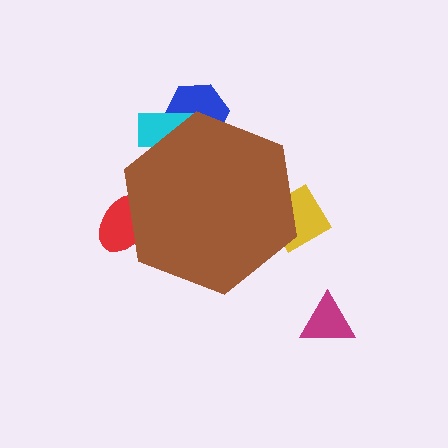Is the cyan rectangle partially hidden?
Yes, the cyan rectangle is partially hidden behind the brown hexagon.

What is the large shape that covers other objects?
A brown hexagon.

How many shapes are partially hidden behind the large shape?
4 shapes are partially hidden.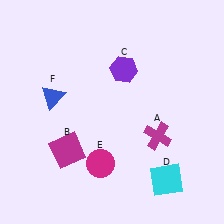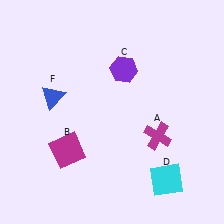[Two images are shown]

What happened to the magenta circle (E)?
The magenta circle (E) was removed in Image 2. It was in the bottom-left area of Image 1.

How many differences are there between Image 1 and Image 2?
There is 1 difference between the two images.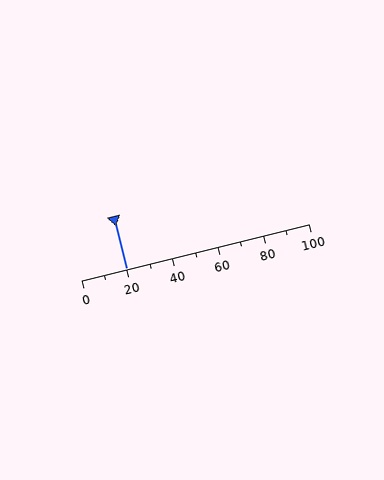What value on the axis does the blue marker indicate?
The marker indicates approximately 20.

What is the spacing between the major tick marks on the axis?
The major ticks are spaced 20 apart.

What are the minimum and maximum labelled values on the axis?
The axis runs from 0 to 100.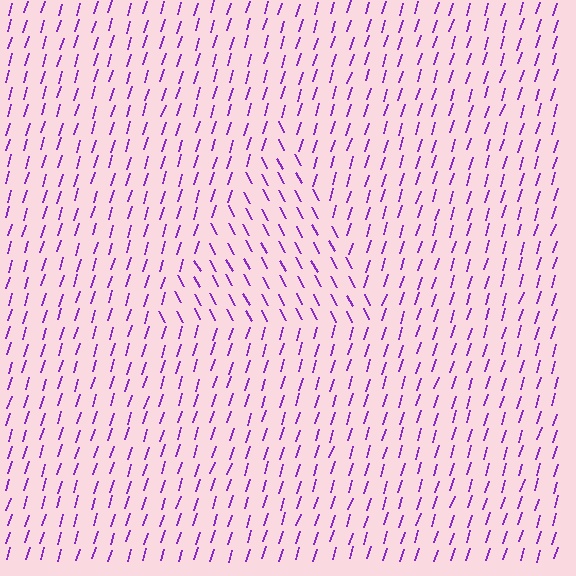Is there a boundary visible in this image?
Yes, there is a texture boundary formed by a change in line orientation.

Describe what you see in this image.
The image is filled with small purple line segments. A triangle region in the image has lines oriented differently from the surrounding lines, creating a visible texture boundary.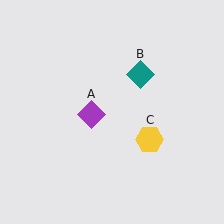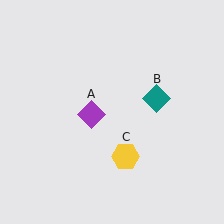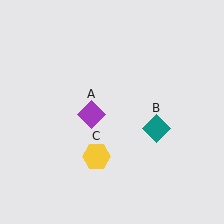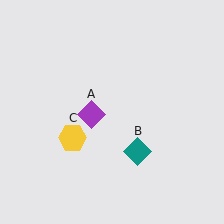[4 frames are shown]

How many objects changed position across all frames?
2 objects changed position: teal diamond (object B), yellow hexagon (object C).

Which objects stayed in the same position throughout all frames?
Purple diamond (object A) remained stationary.